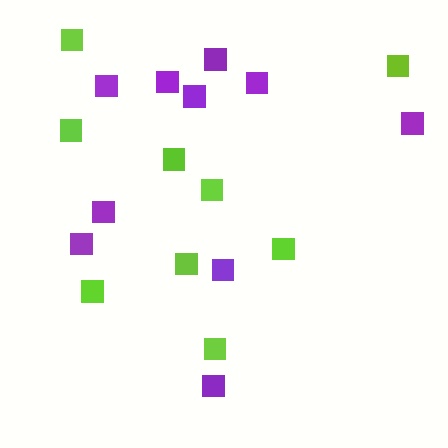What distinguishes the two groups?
There are 2 groups: one group of purple squares (10) and one group of lime squares (9).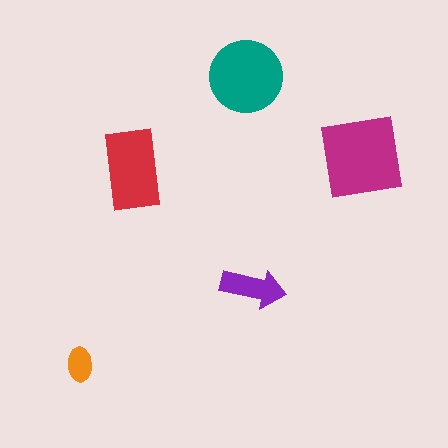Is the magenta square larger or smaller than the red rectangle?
Larger.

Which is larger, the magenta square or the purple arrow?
The magenta square.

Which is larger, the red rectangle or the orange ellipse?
The red rectangle.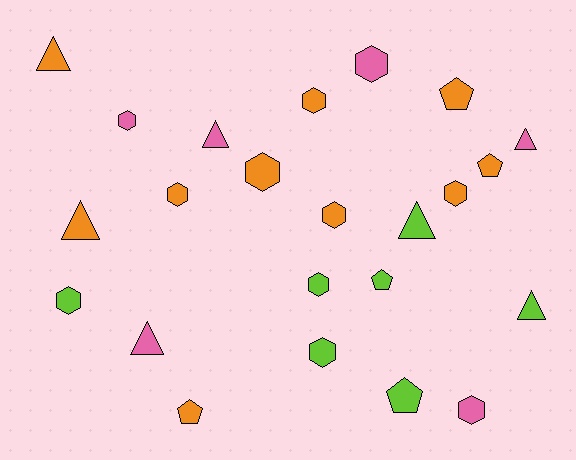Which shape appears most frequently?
Hexagon, with 11 objects.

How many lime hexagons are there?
There are 3 lime hexagons.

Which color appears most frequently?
Orange, with 10 objects.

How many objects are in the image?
There are 23 objects.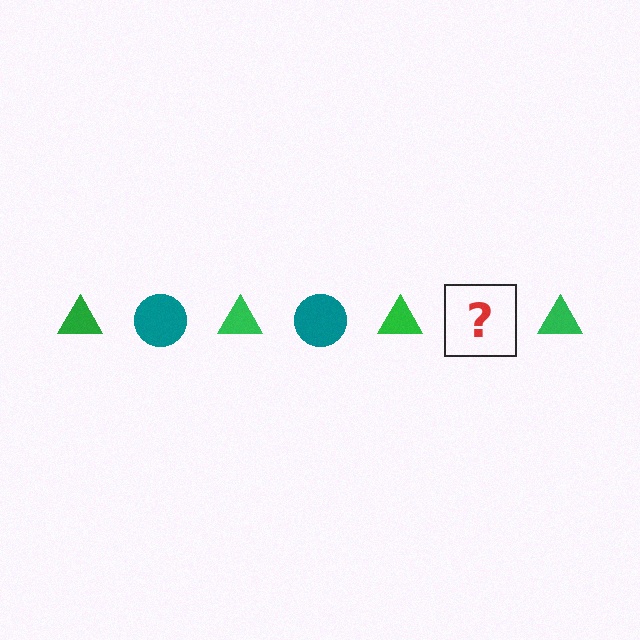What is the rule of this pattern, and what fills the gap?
The rule is that the pattern alternates between green triangle and teal circle. The gap should be filled with a teal circle.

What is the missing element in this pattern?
The missing element is a teal circle.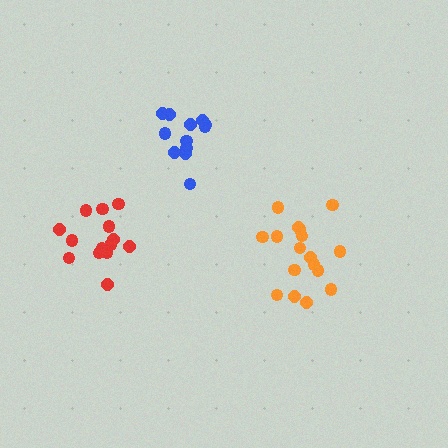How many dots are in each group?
Group 1: 17 dots, Group 2: 12 dots, Group 3: 14 dots (43 total).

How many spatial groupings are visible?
There are 3 spatial groupings.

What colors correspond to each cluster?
The clusters are colored: orange, blue, red.